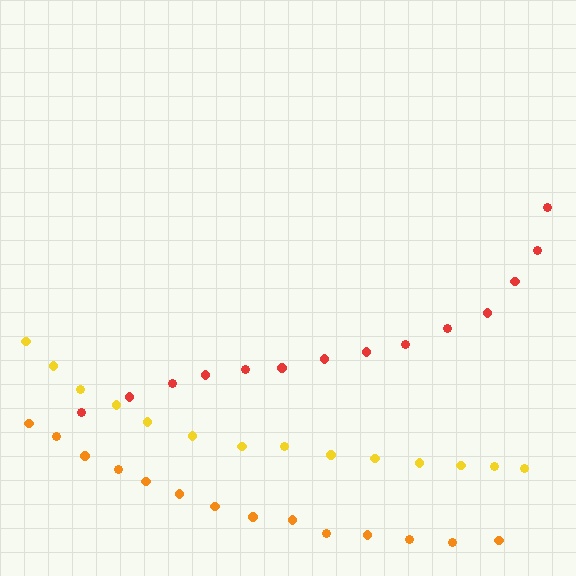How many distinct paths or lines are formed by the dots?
There are 3 distinct paths.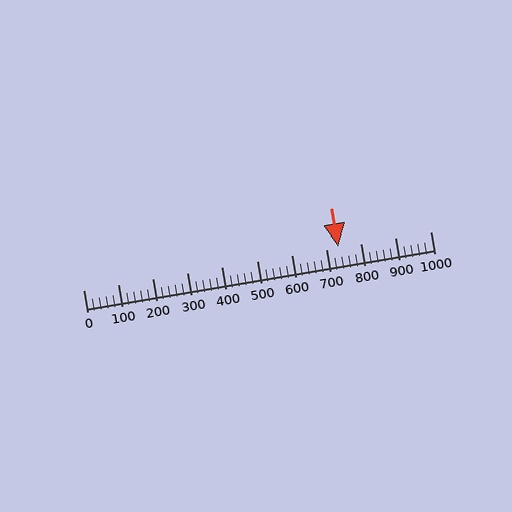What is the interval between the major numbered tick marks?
The major tick marks are spaced 100 units apart.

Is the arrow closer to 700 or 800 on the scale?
The arrow is closer to 700.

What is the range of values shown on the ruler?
The ruler shows values from 0 to 1000.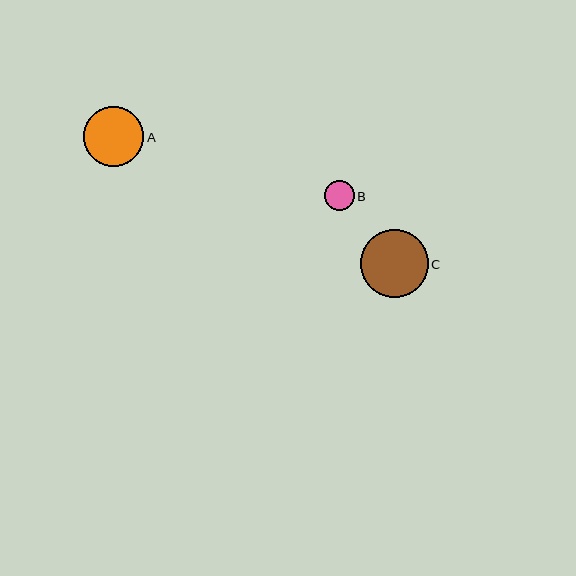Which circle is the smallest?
Circle B is the smallest with a size of approximately 30 pixels.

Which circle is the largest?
Circle C is the largest with a size of approximately 68 pixels.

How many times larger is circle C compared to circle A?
Circle C is approximately 1.1 times the size of circle A.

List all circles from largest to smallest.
From largest to smallest: C, A, B.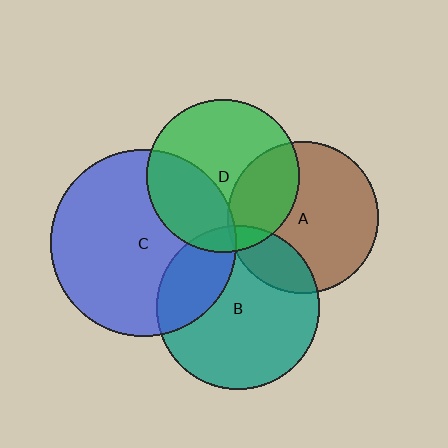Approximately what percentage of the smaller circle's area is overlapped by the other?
Approximately 30%.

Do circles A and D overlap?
Yes.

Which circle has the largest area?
Circle C (blue).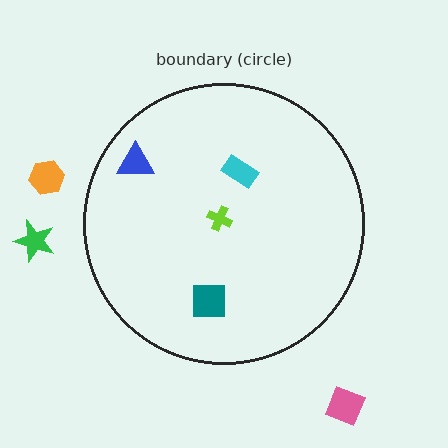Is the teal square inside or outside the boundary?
Inside.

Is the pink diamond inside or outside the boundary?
Outside.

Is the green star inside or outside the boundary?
Outside.